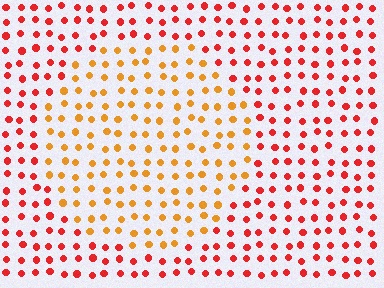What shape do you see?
I see a circle.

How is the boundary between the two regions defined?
The boundary is defined purely by a slight shift in hue (about 37 degrees). Spacing, size, and orientation are identical on both sides.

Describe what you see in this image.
The image is filled with small red elements in a uniform arrangement. A circle-shaped region is visible where the elements are tinted to a slightly different hue, forming a subtle color boundary.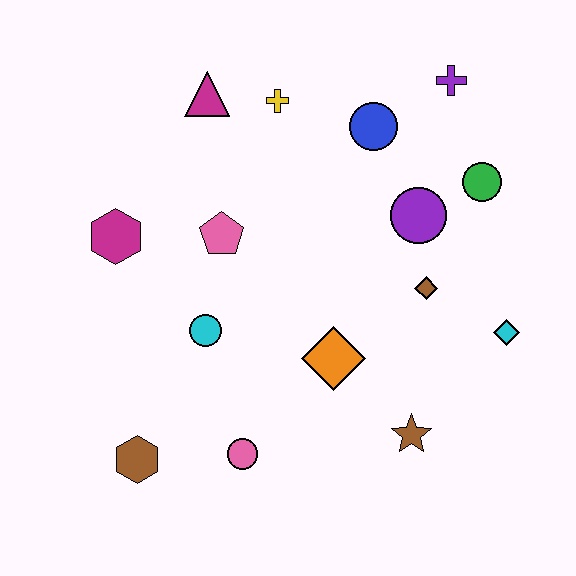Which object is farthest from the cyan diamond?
The magenta hexagon is farthest from the cyan diamond.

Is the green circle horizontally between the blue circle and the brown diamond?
No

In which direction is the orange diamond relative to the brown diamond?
The orange diamond is to the left of the brown diamond.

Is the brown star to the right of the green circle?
No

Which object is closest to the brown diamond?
The purple circle is closest to the brown diamond.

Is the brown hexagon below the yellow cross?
Yes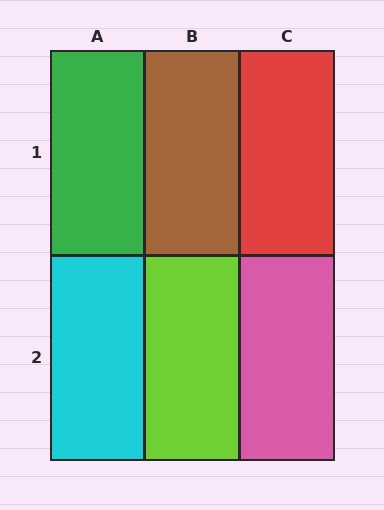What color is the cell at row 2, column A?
Cyan.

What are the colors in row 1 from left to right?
Green, brown, red.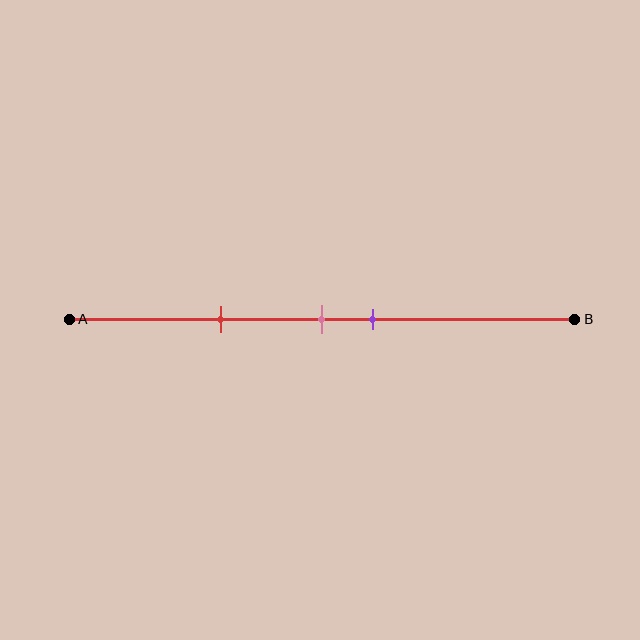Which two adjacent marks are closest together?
The pink and purple marks are the closest adjacent pair.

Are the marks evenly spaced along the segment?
No, the marks are not evenly spaced.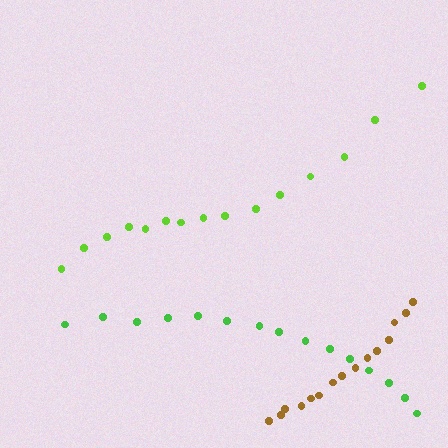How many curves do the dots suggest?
There are 3 distinct paths.